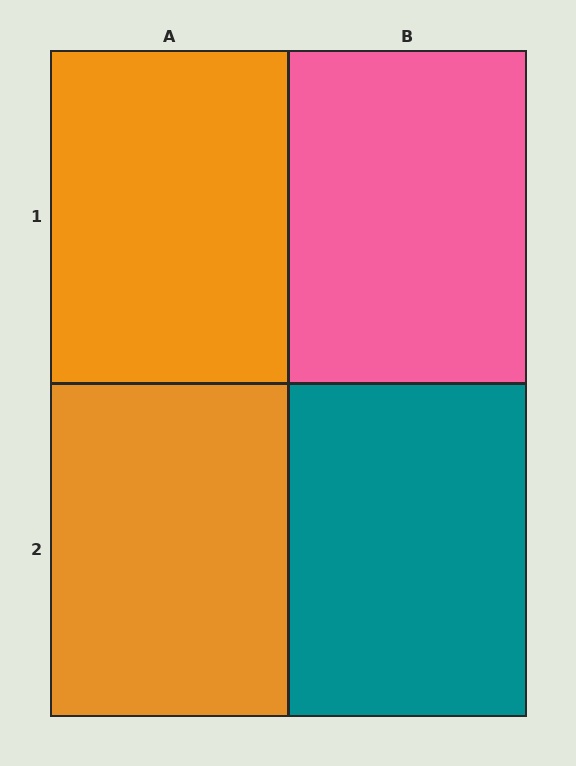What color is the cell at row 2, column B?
Teal.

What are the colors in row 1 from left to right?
Orange, pink.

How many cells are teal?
1 cell is teal.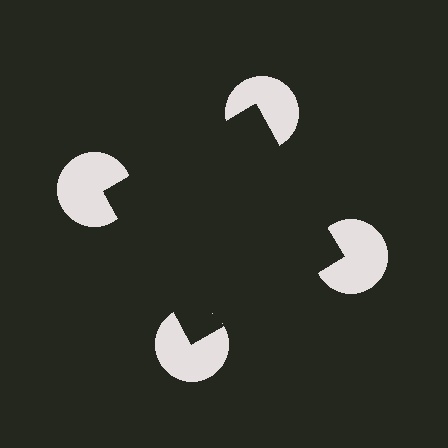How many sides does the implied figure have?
4 sides.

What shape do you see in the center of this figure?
An illusory square — its edges are inferred from the aligned wedge cuts in the pac-man discs, not physically drawn.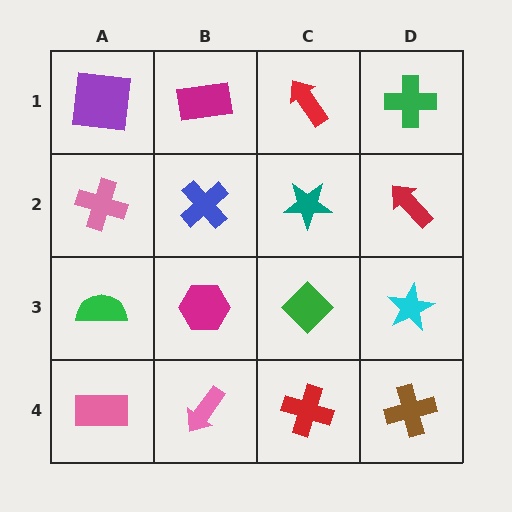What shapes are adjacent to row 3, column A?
A pink cross (row 2, column A), a pink rectangle (row 4, column A), a magenta hexagon (row 3, column B).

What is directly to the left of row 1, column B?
A purple square.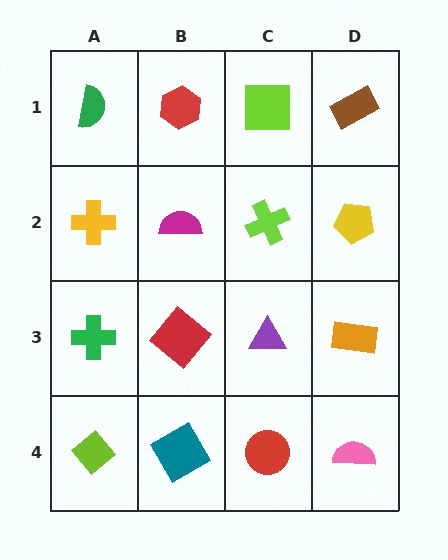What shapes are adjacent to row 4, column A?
A green cross (row 3, column A), a teal square (row 4, column B).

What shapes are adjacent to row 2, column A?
A green semicircle (row 1, column A), a green cross (row 3, column A), a magenta semicircle (row 2, column B).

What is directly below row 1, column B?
A magenta semicircle.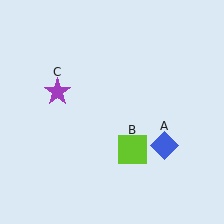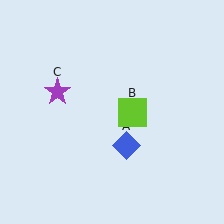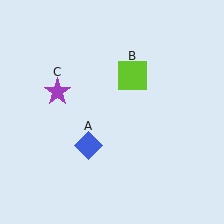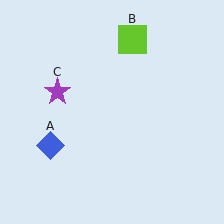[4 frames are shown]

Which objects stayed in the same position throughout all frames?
Purple star (object C) remained stationary.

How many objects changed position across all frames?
2 objects changed position: blue diamond (object A), lime square (object B).